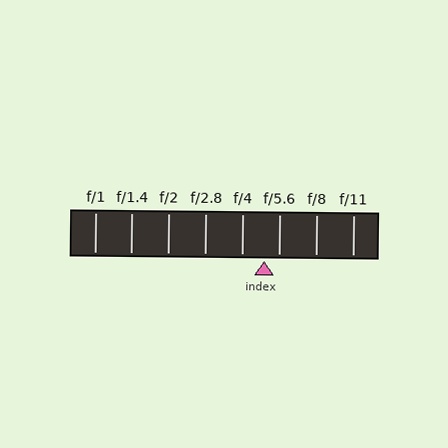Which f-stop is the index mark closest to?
The index mark is closest to f/5.6.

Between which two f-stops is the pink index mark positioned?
The index mark is between f/4 and f/5.6.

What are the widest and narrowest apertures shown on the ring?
The widest aperture shown is f/1 and the narrowest is f/11.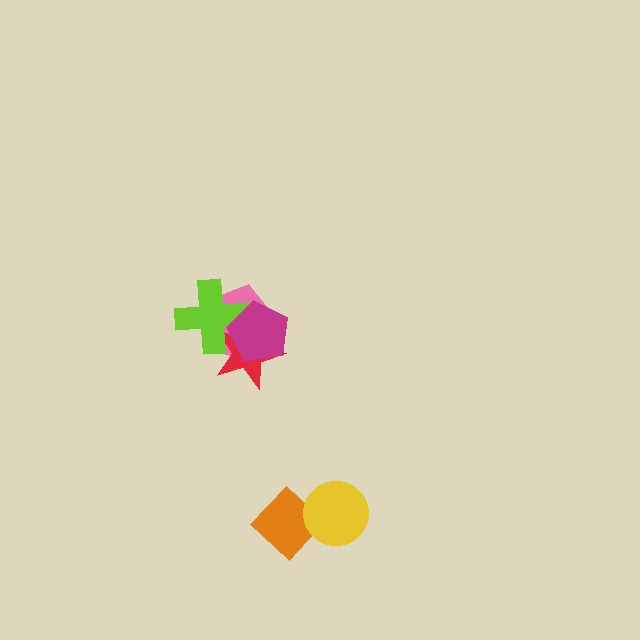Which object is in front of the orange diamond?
The yellow circle is in front of the orange diamond.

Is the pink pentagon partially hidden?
Yes, it is partially covered by another shape.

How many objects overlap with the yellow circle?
1 object overlaps with the yellow circle.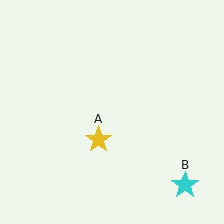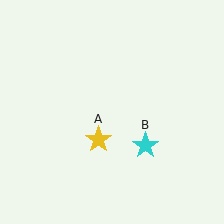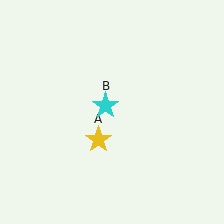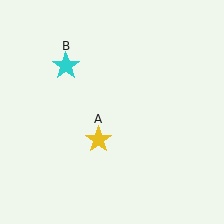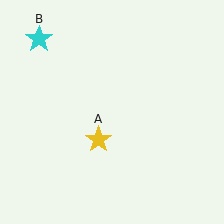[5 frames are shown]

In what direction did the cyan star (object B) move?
The cyan star (object B) moved up and to the left.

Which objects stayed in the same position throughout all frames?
Yellow star (object A) remained stationary.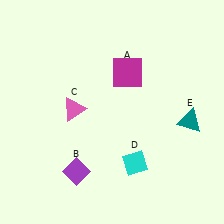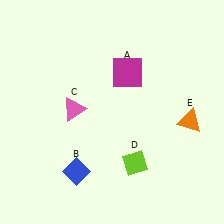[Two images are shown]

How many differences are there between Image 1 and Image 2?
There are 3 differences between the two images.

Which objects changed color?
B changed from purple to blue. D changed from cyan to lime. E changed from teal to orange.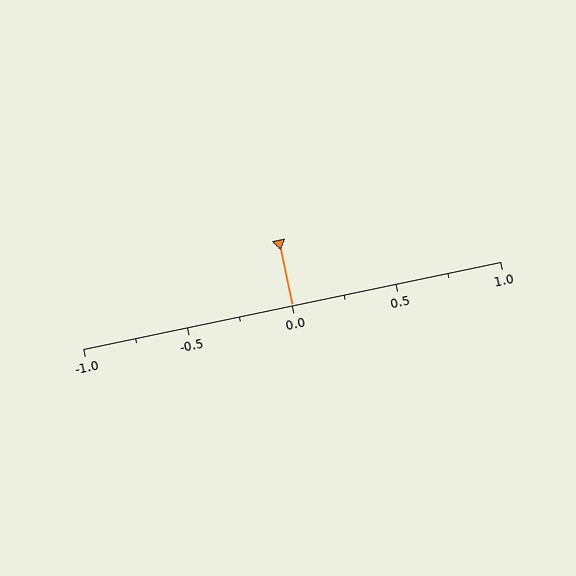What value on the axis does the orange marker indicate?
The marker indicates approximately 0.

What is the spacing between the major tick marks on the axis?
The major ticks are spaced 0.5 apart.